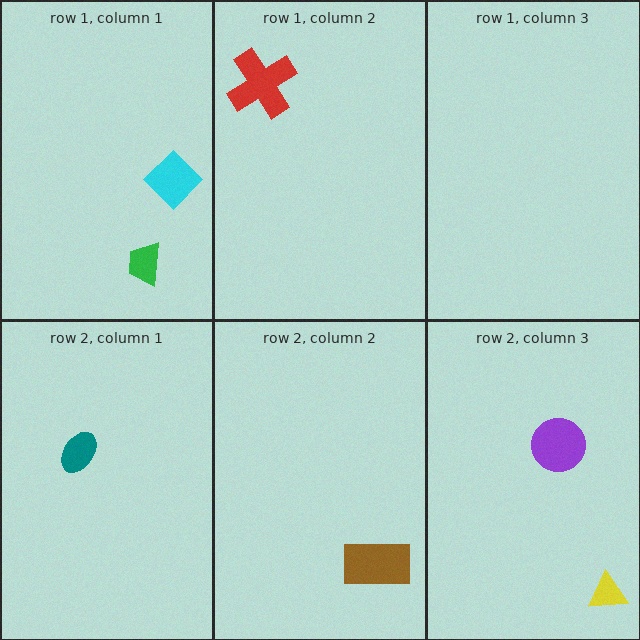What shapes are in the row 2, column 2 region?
The brown rectangle.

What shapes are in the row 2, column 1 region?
The teal ellipse.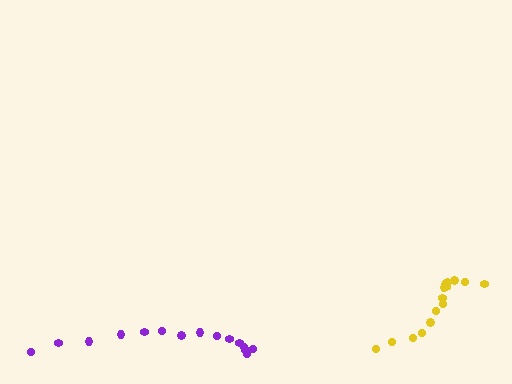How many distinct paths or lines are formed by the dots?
There are 2 distinct paths.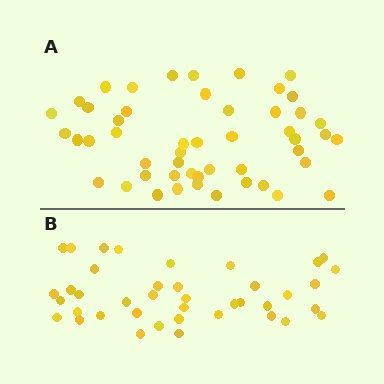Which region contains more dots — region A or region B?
Region A (the top region) has more dots.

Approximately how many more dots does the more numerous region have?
Region A has roughly 10 or so more dots than region B.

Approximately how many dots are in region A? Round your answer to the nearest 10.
About 50 dots.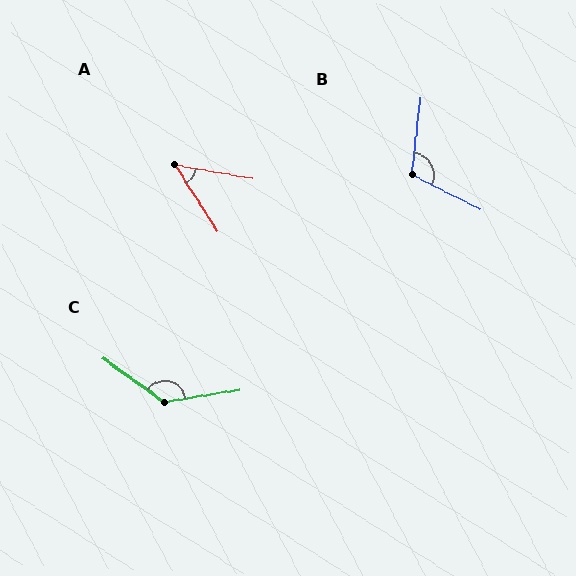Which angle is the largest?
C, at approximately 135 degrees.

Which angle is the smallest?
A, at approximately 47 degrees.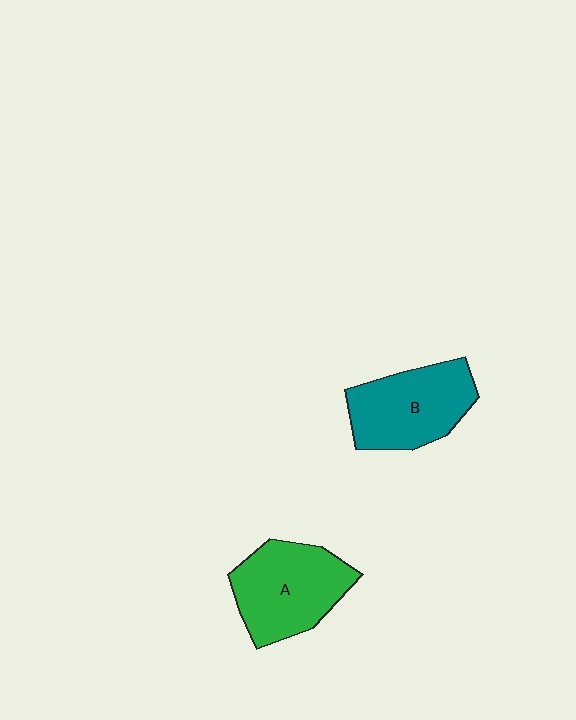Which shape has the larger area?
Shape A (green).